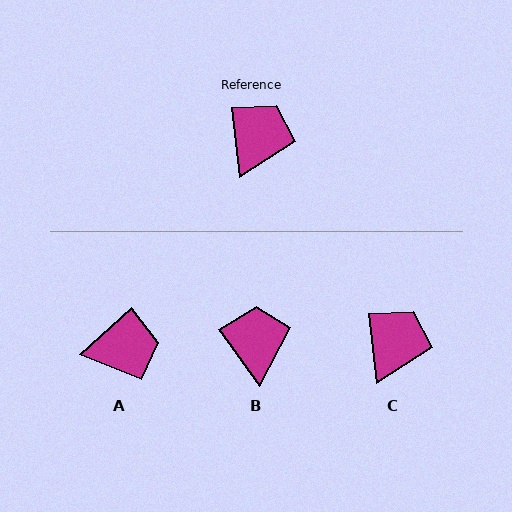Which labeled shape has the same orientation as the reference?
C.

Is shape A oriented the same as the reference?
No, it is off by about 54 degrees.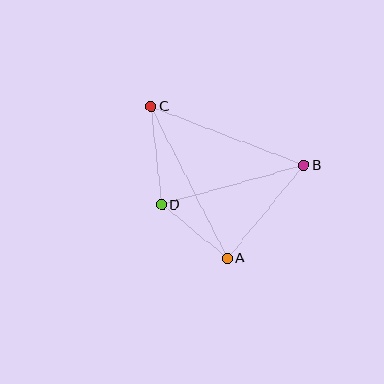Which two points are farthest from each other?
Points A and C are farthest from each other.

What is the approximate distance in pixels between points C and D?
The distance between C and D is approximately 99 pixels.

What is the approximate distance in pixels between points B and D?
The distance between B and D is approximately 148 pixels.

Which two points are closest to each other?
Points A and D are closest to each other.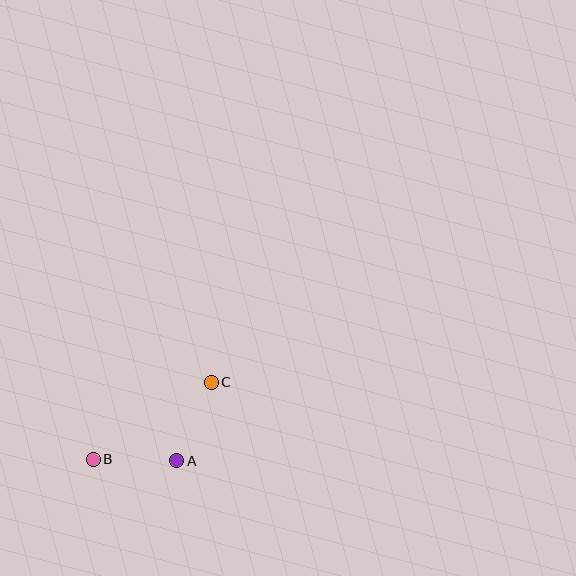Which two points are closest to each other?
Points A and B are closest to each other.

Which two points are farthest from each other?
Points B and C are farthest from each other.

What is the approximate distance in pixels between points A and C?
The distance between A and C is approximately 85 pixels.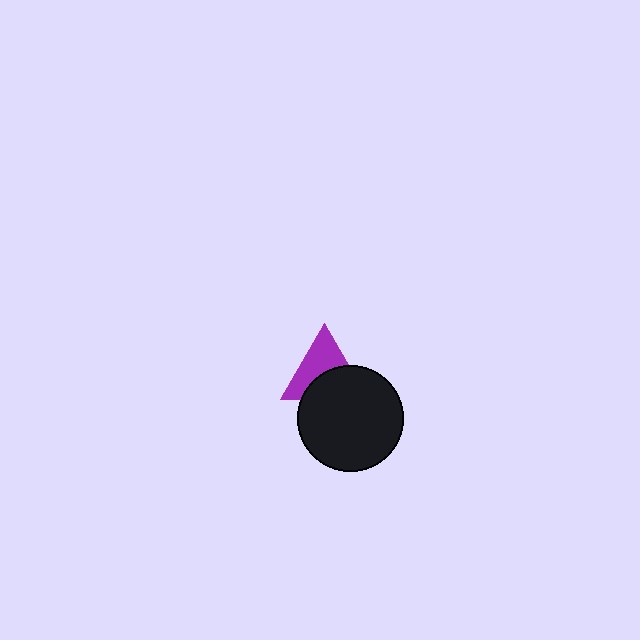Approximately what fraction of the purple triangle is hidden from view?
Roughly 45% of the purple triangle is hidden behind the black circle.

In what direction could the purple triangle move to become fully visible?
The purple triangle could move up. That would shift it out from behind the black circle entirely.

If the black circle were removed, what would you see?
You would see the complete purple triangle.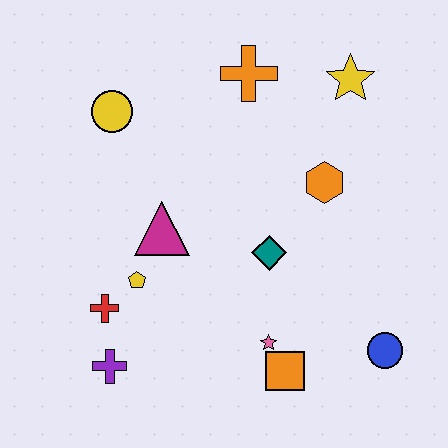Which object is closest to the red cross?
The yellow pentagon is closest to the red cross.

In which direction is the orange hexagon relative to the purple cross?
The orange hexagon is to the right of the purple cross.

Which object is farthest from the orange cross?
The purple cross is farthest from the orange cross.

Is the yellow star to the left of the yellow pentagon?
No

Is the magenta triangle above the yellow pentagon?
Yes